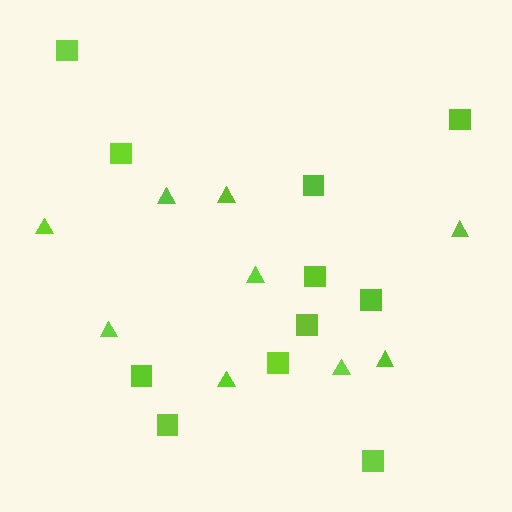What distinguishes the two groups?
There are 2 groups: one group of squares (11) and one group of triangles (9).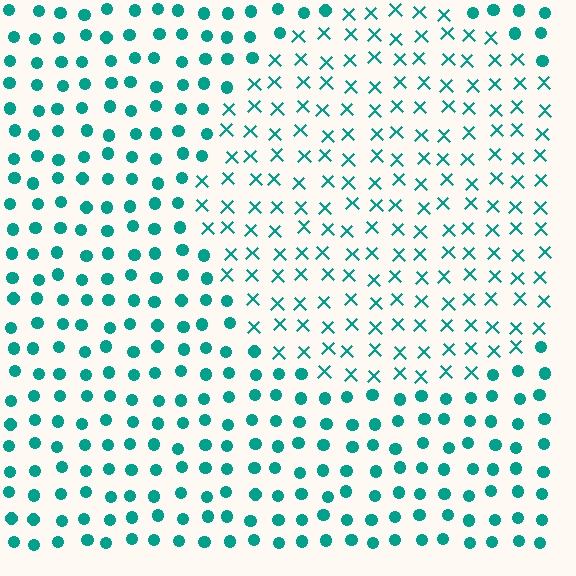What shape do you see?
I see a circle.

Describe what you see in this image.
The image is filled with small teal elements arranged in a uniform grid. A circle-shaped region contains X marks, while the surrounding area contains circles. The boundary is defined purely by the change in element shape.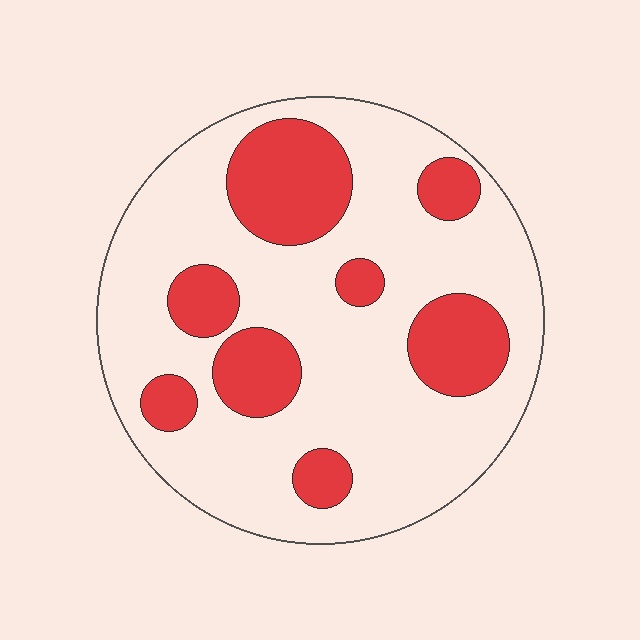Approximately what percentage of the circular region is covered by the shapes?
Approximately 25%.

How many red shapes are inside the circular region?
8.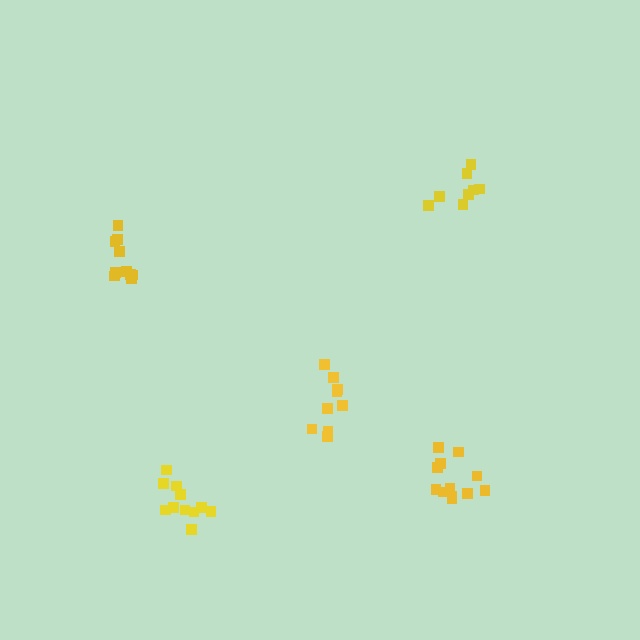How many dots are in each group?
Group 1: 11 dots, Group 2: 8 dots, Group 3: 12 dots, Group 4: 10 dots, Group 5: 9 dots (50 total).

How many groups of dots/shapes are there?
There are 5 groups.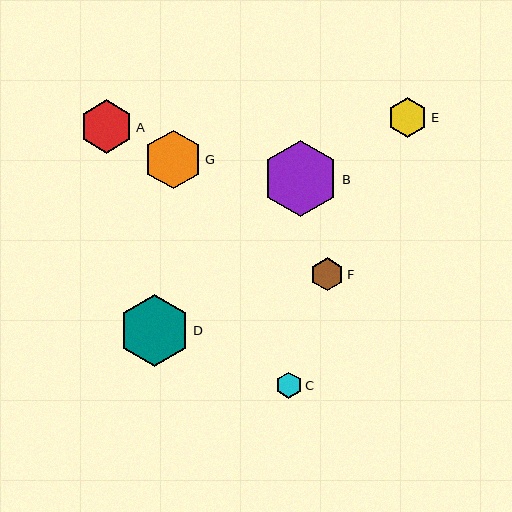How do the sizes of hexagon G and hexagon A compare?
Hexagon G and hexagon A are approximately the same size.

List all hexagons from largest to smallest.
From largest to smallest: B, D, G, A, E, F, C.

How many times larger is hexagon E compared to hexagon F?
Hexagon E is approximately 1.2 times the size of hexagon F.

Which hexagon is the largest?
Hexagon B is the largest with a size of approximately 76 pixels.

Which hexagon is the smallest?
Hexagon C is the smallest with a size of approximately 26 pixels.